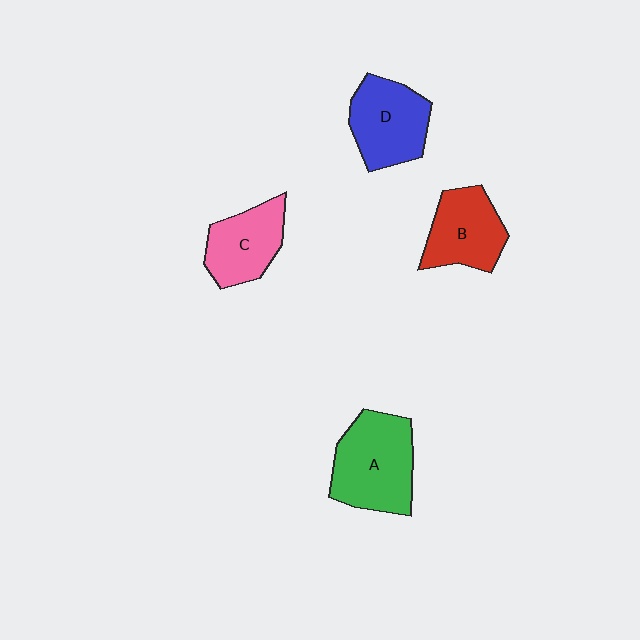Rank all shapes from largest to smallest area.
From largest to smallest: A (green), D (blue), B (red), C (pink).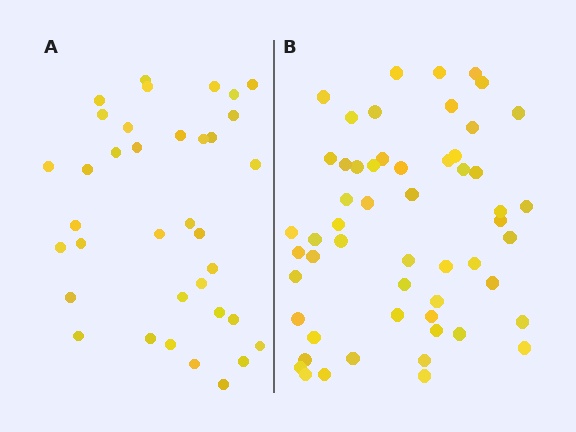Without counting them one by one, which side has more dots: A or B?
Region B (the right region) has more dots.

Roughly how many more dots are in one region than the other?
Region B has approximately 20 more dots than region A.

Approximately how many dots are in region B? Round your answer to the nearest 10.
About 60 dots. (The exact count is 55, which rounds to 60.)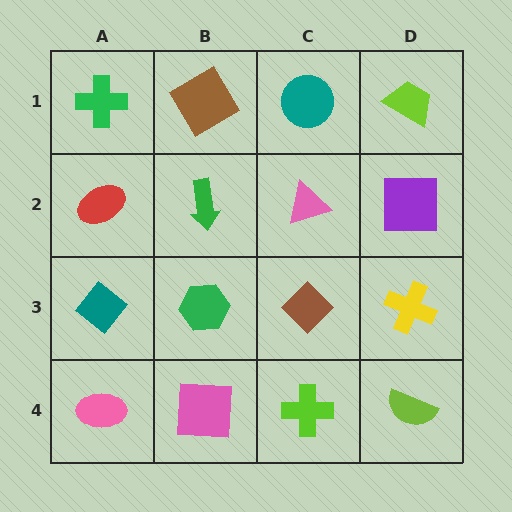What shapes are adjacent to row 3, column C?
A pink triangle (row 2, column C), a lime cross (row 4, column C), a green hexagon (row 3, column B), a yellow cross (row 3, column D).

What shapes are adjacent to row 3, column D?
A purple square (row 2, column D), a lime semicircle (row 4, column D), a brown diamond (row 3, column C).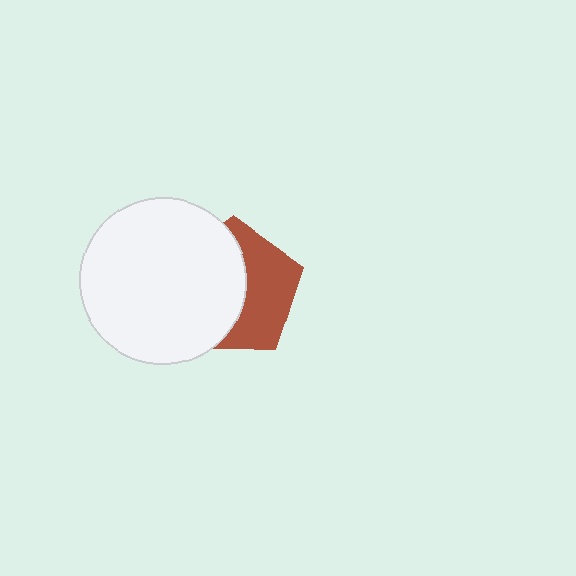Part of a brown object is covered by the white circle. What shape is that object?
It is a pentagon.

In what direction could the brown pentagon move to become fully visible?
The brown pentagon could move right. That would shift it out from behind the white circle entirely.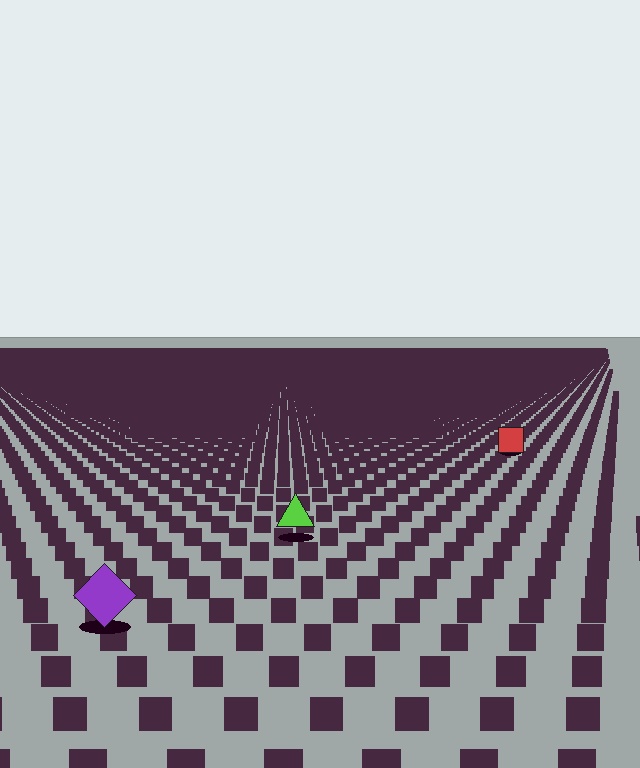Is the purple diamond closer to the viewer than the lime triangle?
Yes. The purple diamond is closer — you can tell from the texture gradient: the ground texture is coarser near it.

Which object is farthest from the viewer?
The red square is farthest from the viewer. It appears smaller and the ground texture around it is denser.